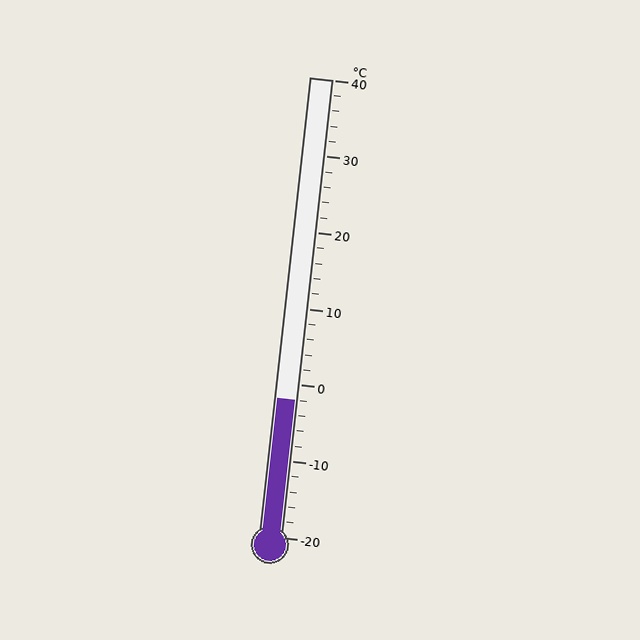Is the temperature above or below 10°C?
The temperature is below 10°C.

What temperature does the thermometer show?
The thermometer shows approximately -2°C.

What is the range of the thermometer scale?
The thermometer scale ranges from -20°C to 40°C.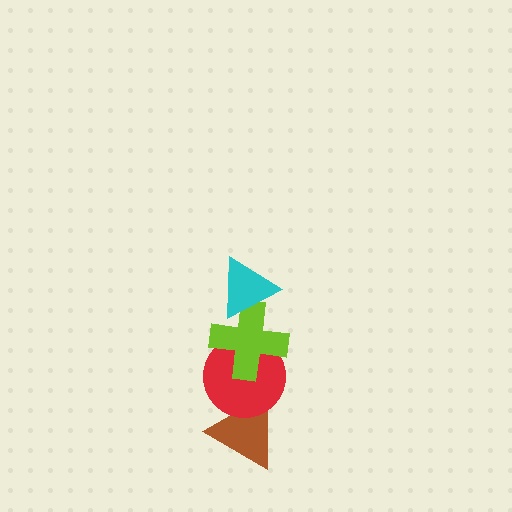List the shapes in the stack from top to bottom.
From top to bottom: the cyan triangle, the lime cross, the red circle, the brown triangle.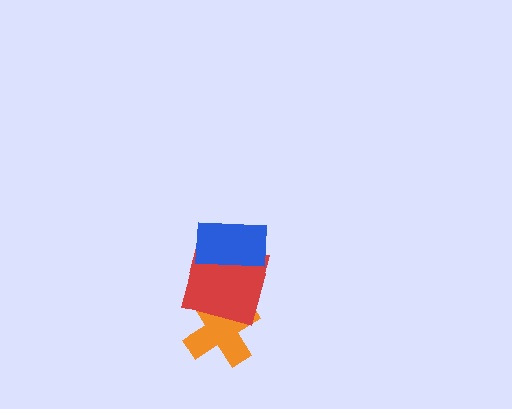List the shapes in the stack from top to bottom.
From top to bottom: the blue rectangle, the red square, the orange cross.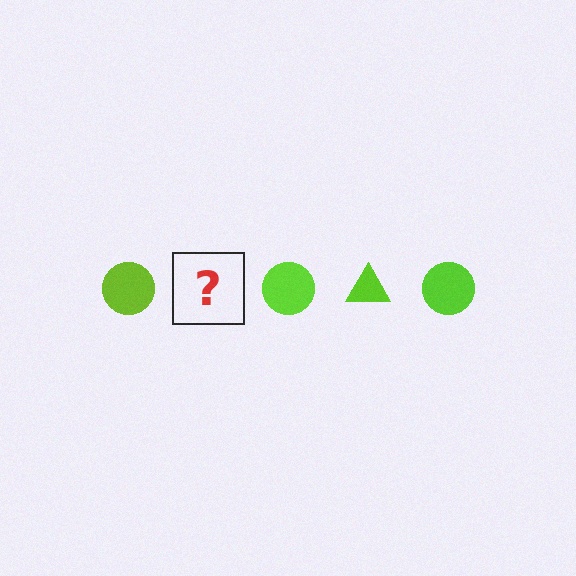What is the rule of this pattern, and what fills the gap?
The rule is that the pattern cycles through circle, triangle shapes in lime. The gap should be filled with a lime triangle.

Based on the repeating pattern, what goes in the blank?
The blank should be a lime triangle.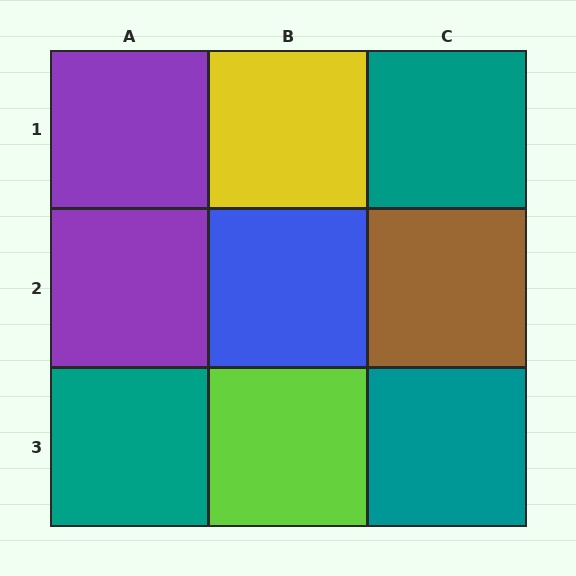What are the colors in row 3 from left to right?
Teal, lime, teal.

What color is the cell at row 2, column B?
Blue.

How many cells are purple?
2 cells are purple.